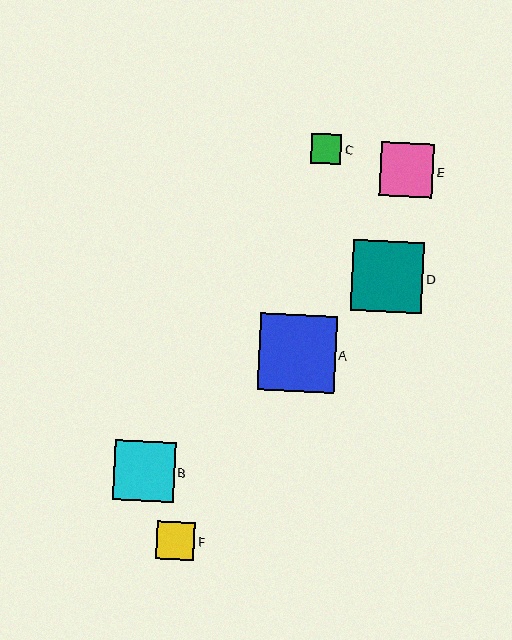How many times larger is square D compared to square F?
Square D is approximately 1.9 times the size of square F.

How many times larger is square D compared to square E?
Square D is approximately 1.3 times the size of square E.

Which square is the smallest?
Square C is the smallest with a size of approximately 30 pixels.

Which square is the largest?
Square A is the largest with a size of approximately 77 pixels.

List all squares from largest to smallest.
From largest to smallest: A, D, B, E, F, C.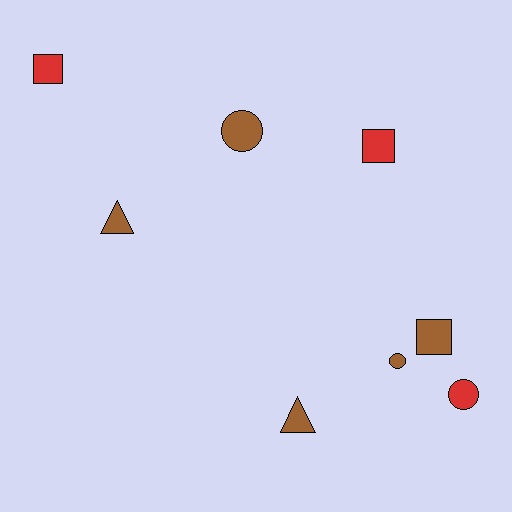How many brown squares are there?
There is 1 brown square.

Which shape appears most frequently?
Square, with 3 objects.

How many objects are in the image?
There are 8 objects.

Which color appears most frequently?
Brown, with 5 objects.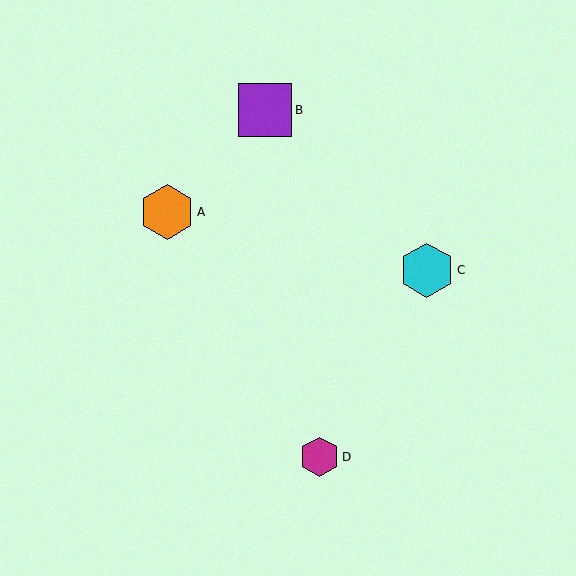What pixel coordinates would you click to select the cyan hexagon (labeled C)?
Click at (427, 270) to select the cyan hexagon C.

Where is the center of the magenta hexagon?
The center of the magenta hexagon is at (320, 457).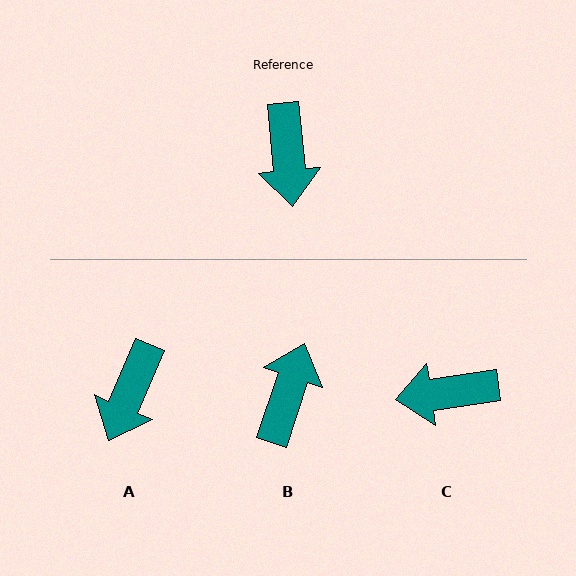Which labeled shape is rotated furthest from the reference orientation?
B, about 156 degrees away.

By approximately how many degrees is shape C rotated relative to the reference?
Approximately 87 degrees clockwise.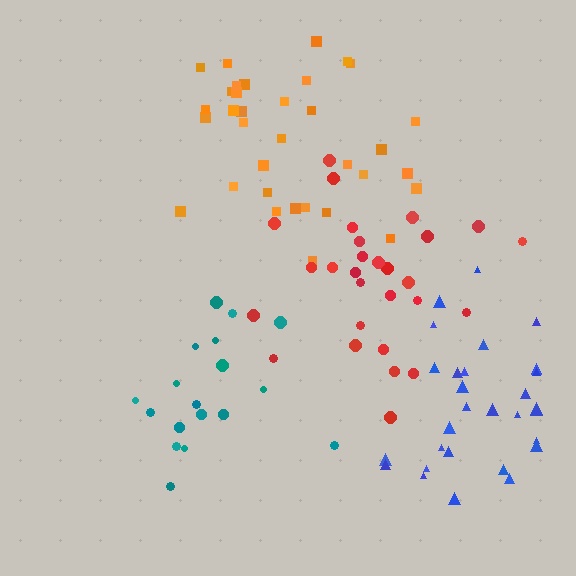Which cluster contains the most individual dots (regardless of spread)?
Orange (34).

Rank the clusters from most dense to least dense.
blue, orange, red, teal.